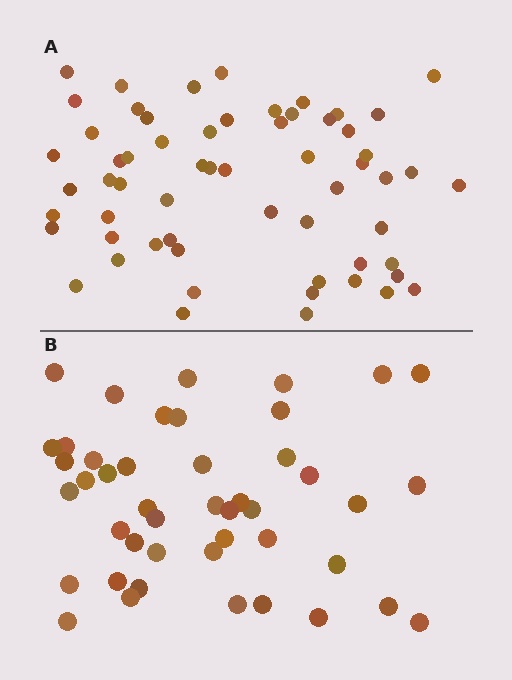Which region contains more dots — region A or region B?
Region A (the top region) has more dots.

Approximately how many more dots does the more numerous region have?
Region A has approximately 15 more dots than region B.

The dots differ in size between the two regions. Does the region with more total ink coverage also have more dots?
No. Region B has more total ink coverage because its dots are larger, but region A actually contains more individual dots. Total area can be misleading — the number of items is what matters here.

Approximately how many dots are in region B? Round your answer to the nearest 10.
About 40 dots. (The exact count is 45, which rounds to 40.)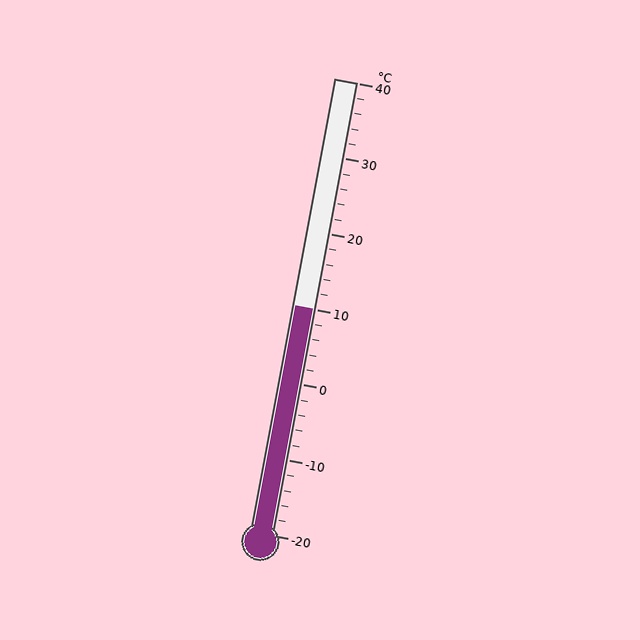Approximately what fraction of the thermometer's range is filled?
The thermometer is filled to approximately 50% of its range.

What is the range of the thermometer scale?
The thermometer scale ranges from -20°C to 40°C.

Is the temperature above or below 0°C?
The temperature is above 0°C.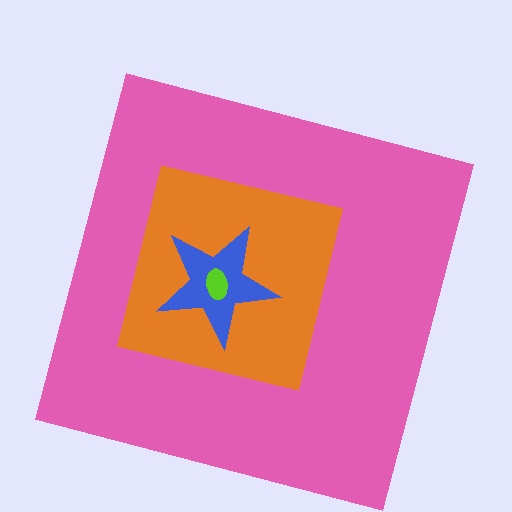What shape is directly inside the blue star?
The lime ellipse.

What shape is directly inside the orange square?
The blue star.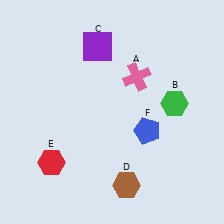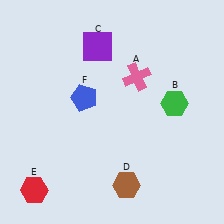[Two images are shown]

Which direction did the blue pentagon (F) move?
The blue pentagon (F) moved left.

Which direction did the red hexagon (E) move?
The red hexagon (E) moved down.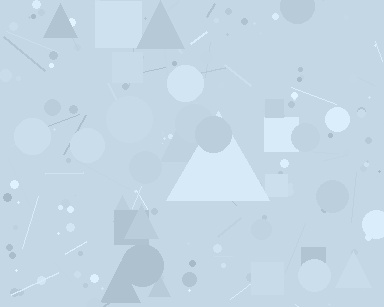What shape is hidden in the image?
A triangle is hidden in the image.